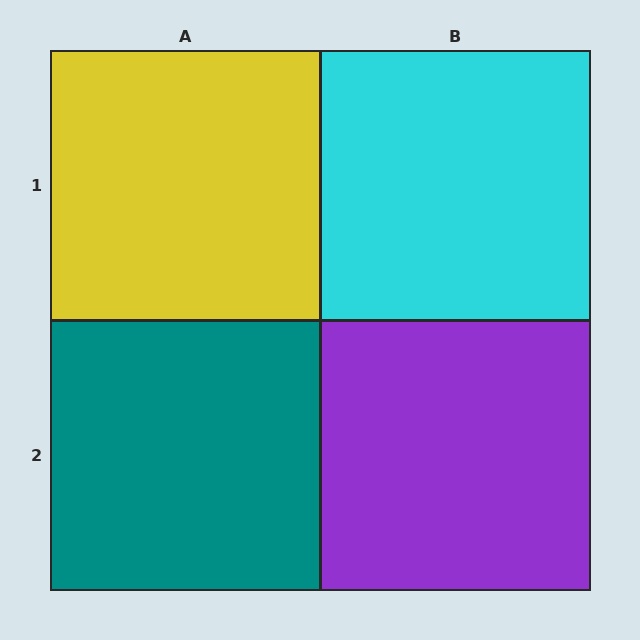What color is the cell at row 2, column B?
Purple.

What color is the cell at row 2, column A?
Teal.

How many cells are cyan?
1 cell is cyan.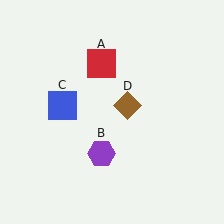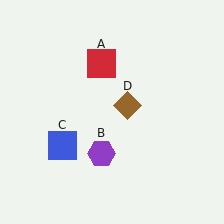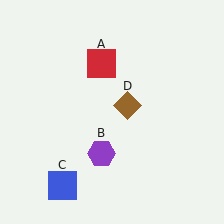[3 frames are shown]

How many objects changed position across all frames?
1 object changed position: blue square (object C).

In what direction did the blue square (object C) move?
The blue square (object C) moved down.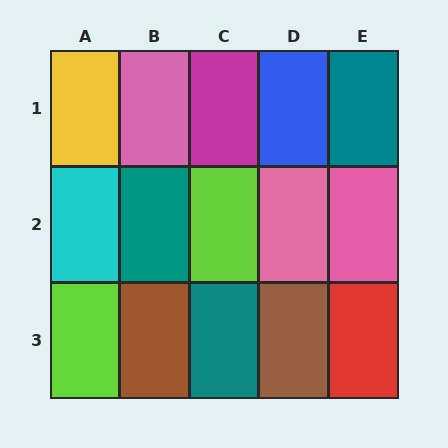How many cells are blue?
1 cell is blue.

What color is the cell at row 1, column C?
Magenta.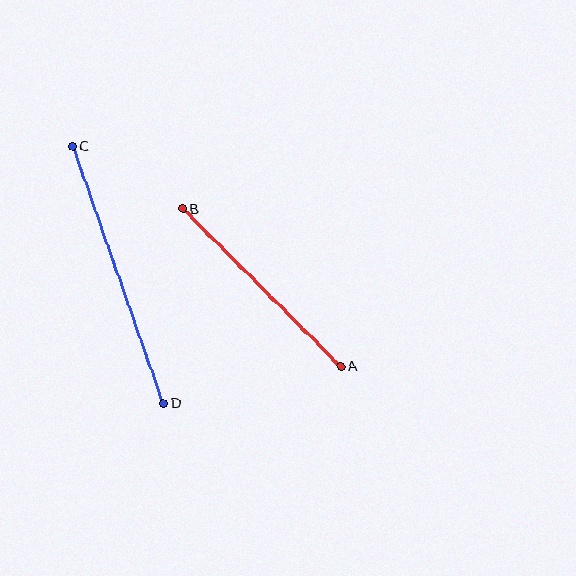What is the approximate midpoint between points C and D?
The midpoint is at approximately (118, 275) pixels.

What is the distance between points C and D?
The distance is approximately 272 pixels.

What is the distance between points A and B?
The distance is approximately 223 pixels.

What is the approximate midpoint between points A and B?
The midpoint is at approximately (262, 288) pixels.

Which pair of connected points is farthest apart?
Points C and D are farthest apart.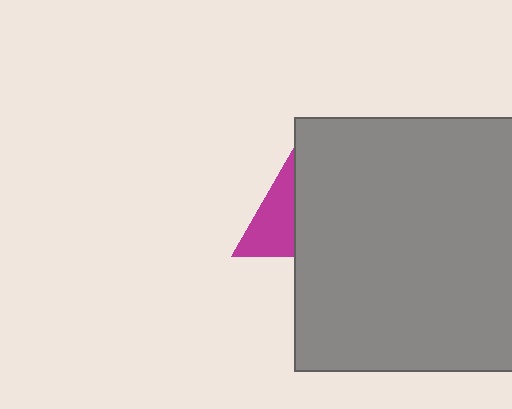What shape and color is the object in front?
The object in front is a gray rectangle.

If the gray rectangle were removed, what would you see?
You would see the complete magenta triangle.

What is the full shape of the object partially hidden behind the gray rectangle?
The partially hidden object is a magenta triangle.